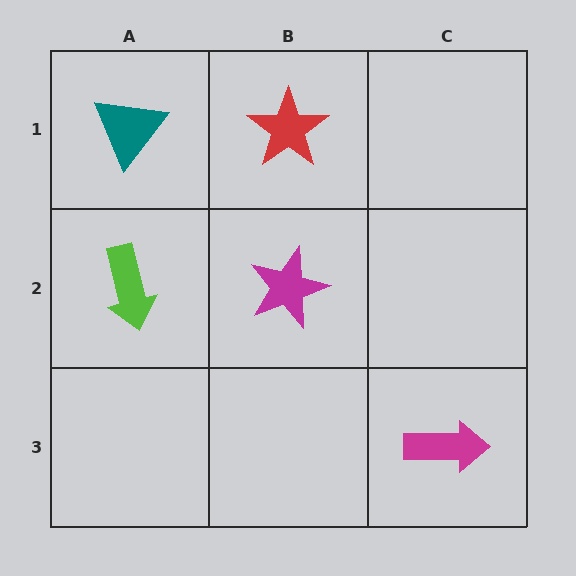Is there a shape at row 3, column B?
No, that cell is empty.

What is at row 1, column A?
A teal triangle.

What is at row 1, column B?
A red star.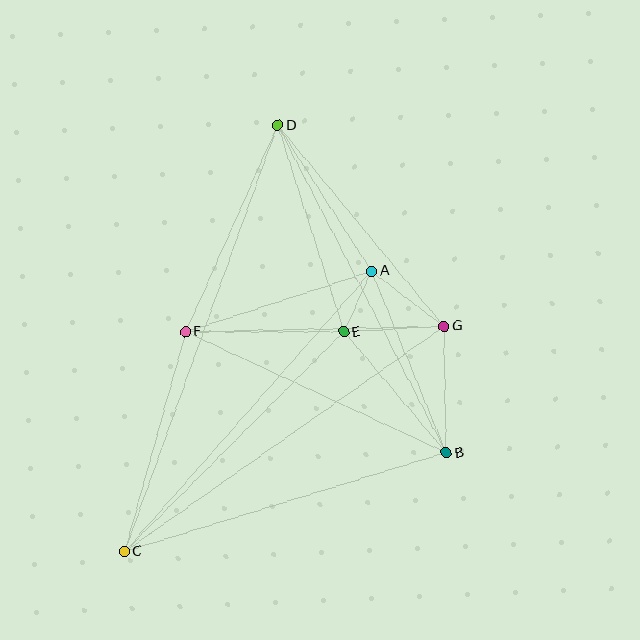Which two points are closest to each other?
Points A and E are closest to each other.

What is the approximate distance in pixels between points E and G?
The distance between E and G is approximately 101 pixels.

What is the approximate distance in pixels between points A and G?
The distance between A and G is approximately 91 pixels.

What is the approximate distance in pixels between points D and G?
The distance between D and G is approximately 261 pixels.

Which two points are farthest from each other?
Points C and D are farthest from each other.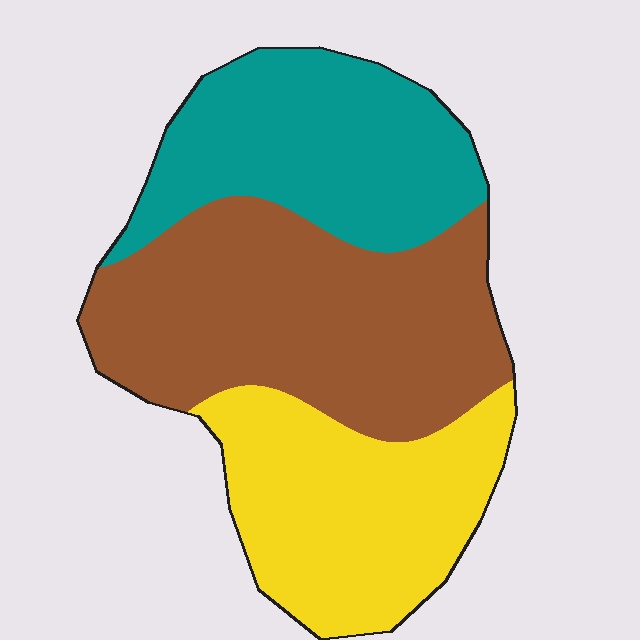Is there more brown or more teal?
Brown.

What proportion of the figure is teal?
Teal takes up about one quarter (1/4) of the figure.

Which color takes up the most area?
Brown, at roughly 40%.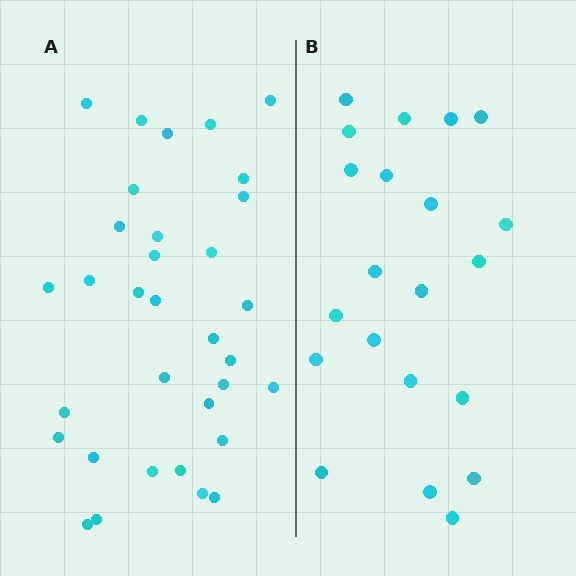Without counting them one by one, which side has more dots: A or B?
Region A (the left region) has more dots.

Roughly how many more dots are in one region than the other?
Region A has roughly 12 or so more dots than region B.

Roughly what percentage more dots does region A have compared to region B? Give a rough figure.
About 55% more.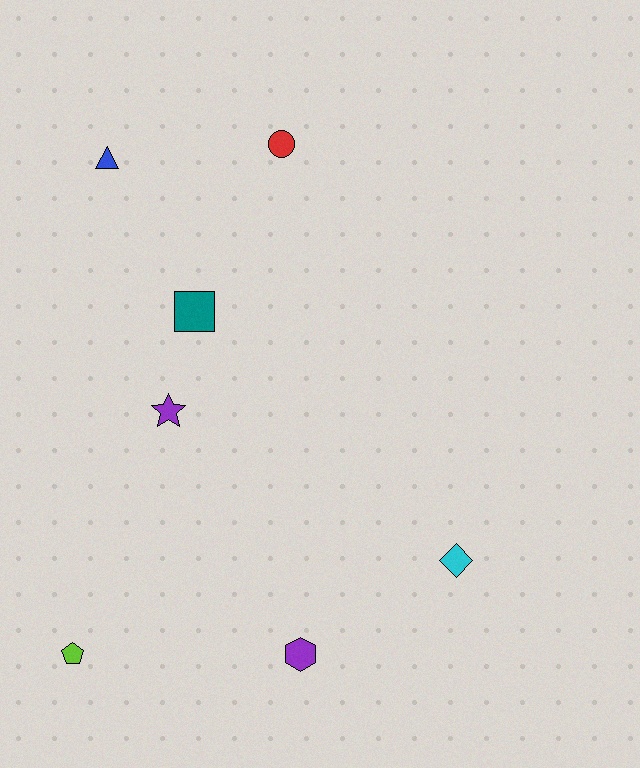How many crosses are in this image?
There are no crosses.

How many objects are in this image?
There are 7 objects.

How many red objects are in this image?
There is 1 red object.